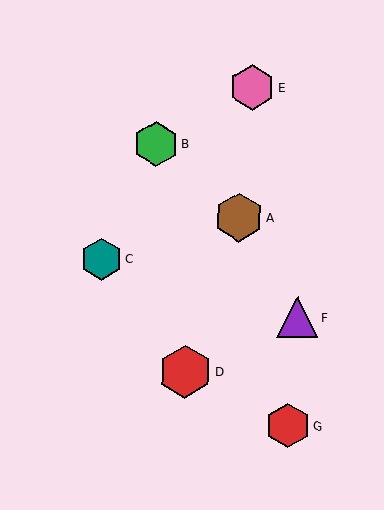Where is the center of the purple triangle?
The center of the purple triangle is at (297, 318).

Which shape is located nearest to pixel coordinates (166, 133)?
The green hexagon (labeled B) at (156, 144) is nearest to that location.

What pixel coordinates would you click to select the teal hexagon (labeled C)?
Click at (101, 259) to select the teal hexagon C.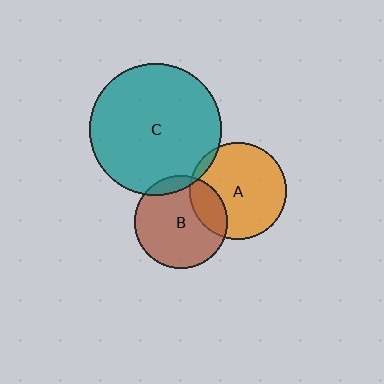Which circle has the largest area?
Circle C (teal).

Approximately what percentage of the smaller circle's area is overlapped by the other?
Approximately 10%.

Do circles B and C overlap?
Yes.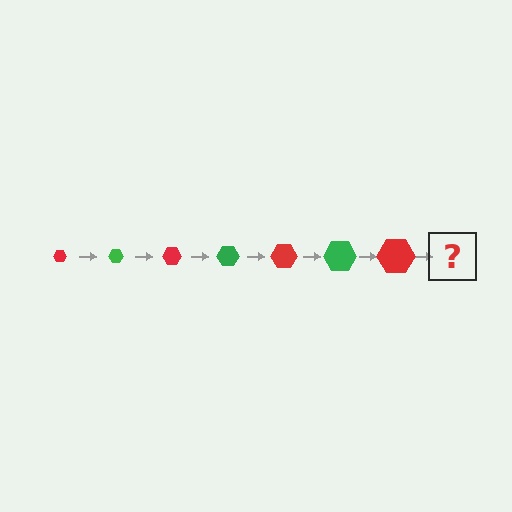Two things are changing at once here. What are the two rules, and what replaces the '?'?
The two rules are that the hexagon grows larger each step and the color cycles through red and green. The '?' should be a green hexagon, larger than the previous one.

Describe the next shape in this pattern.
It should be a green hexagon, larger than the previous one.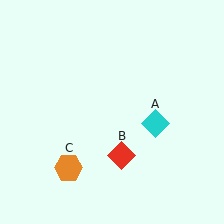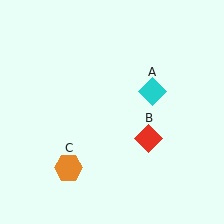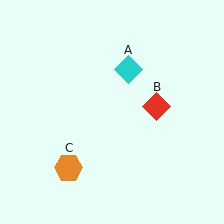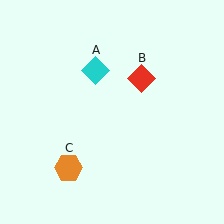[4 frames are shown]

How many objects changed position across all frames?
2 objects changed position: cyan diamond (object A), red diamond (object B).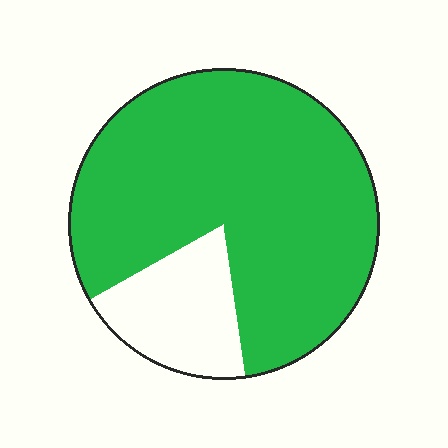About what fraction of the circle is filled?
About four fifths (4/5).